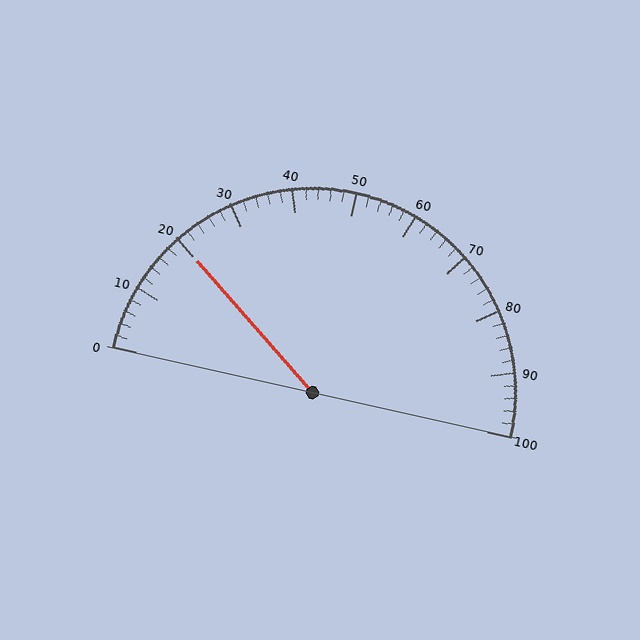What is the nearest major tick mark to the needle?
The nearest major tick mark is 20.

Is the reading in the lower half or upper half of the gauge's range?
The reading is in the lower half of the range (0 to 100).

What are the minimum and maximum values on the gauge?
The gauge ranges from 0 to 100.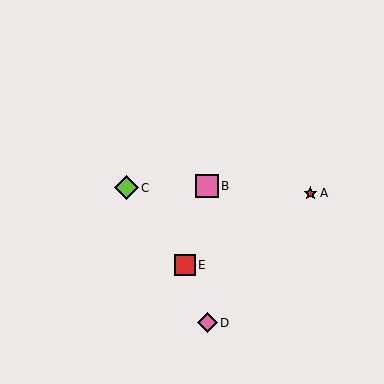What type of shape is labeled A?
Shape A is a red star.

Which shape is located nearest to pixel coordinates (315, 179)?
The red star (labeled A) at (310, 193) is nearest to that location.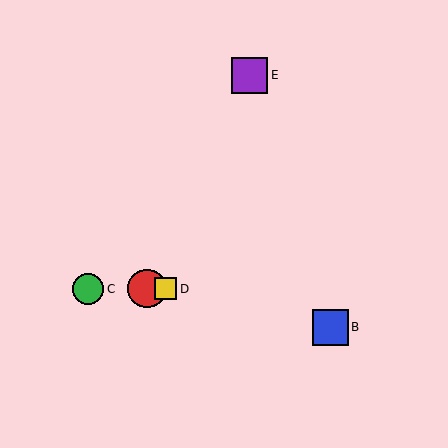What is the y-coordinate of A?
Object A is at y≈289.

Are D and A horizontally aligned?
Yes, both are at y≈289.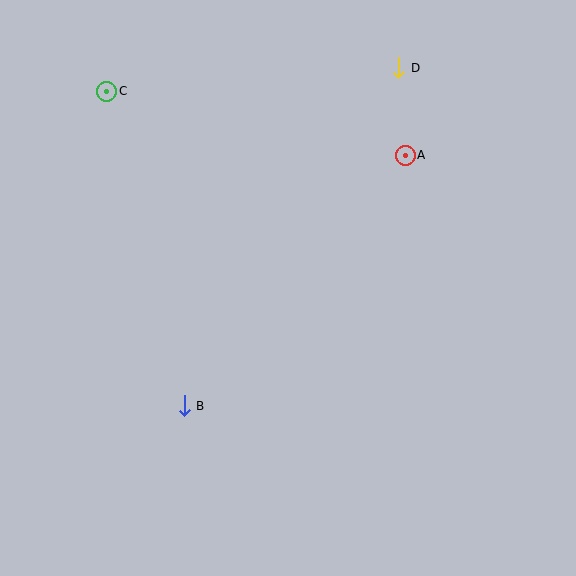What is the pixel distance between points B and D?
The distance between B and D is 400 pixels.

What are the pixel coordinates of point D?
Point D is at (399, 68).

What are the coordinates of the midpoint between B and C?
The midpoint between B and C is at (145, 248).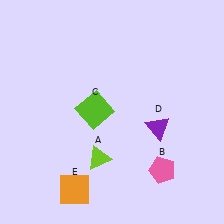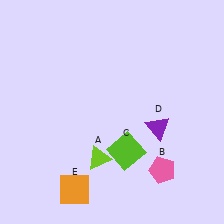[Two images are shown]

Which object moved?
The lime square (C) moved down.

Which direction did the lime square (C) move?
The lime square (C) moved down.